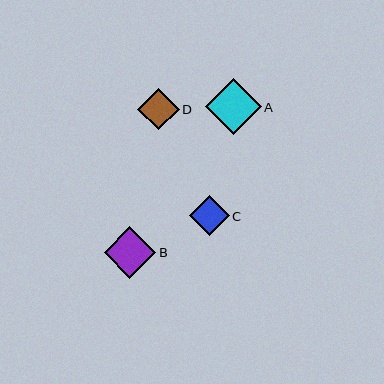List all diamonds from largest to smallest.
From largest to smallest: A, B, D, C.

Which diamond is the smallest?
Diamond C is the smallest with a size of approximately 40 pixels.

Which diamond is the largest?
Diamond A is the largest with a size of approximately 56 pixels.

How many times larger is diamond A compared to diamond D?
Diamond A is approximately 1.3 times the size of diamond D.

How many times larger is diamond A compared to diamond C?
Diamond A is approximately 1.4 times the size of diamond C.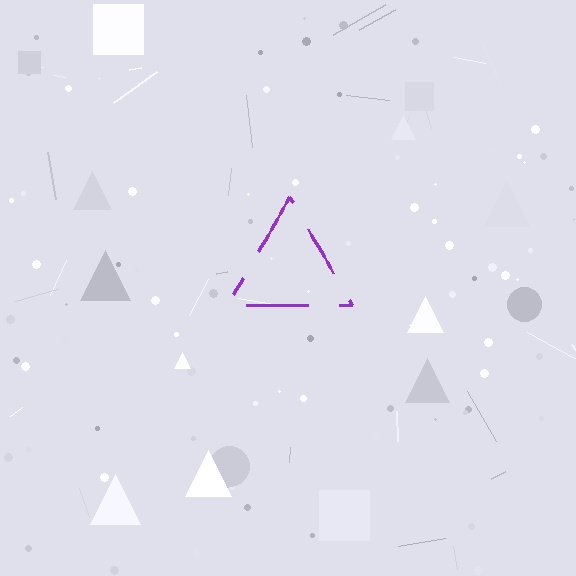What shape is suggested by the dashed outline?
The dashed outline suggests a triangle.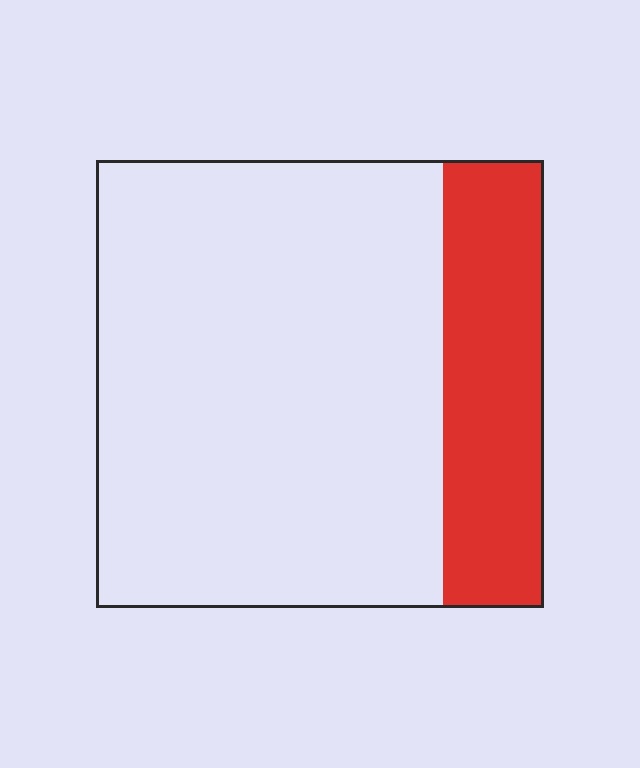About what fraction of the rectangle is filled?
About one quarter (1/4).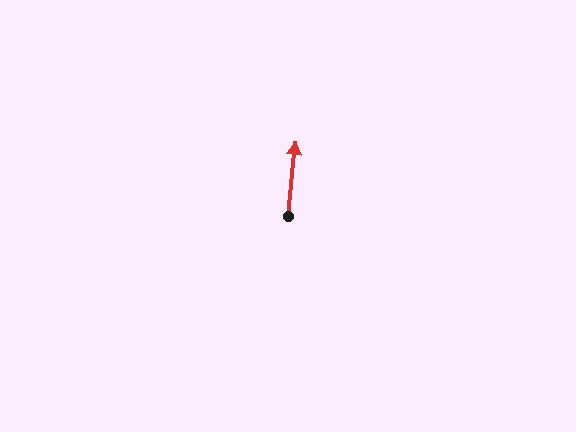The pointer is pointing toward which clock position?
Roughly 12 o'clock.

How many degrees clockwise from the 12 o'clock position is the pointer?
Approximately 6 degrees.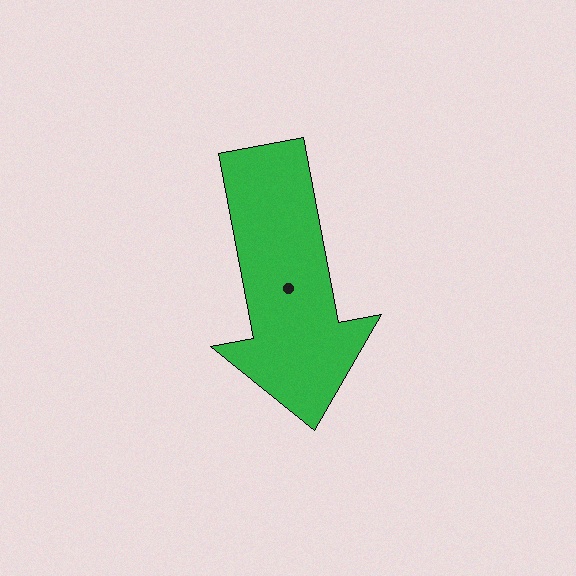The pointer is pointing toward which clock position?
Roughly 6 o'clock.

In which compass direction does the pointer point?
South.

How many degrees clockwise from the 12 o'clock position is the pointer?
Approximately 169 degrees.